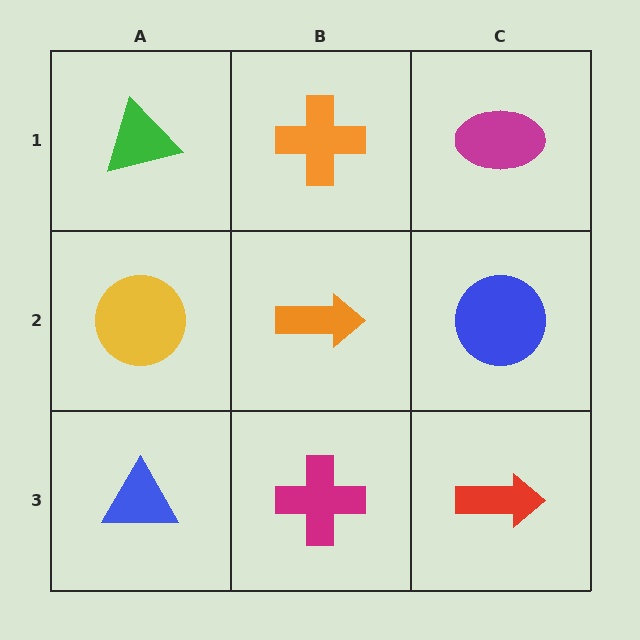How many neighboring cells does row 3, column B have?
3.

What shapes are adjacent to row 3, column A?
A yellow circle (row 2, column A), a magenta cross (row 3, column B).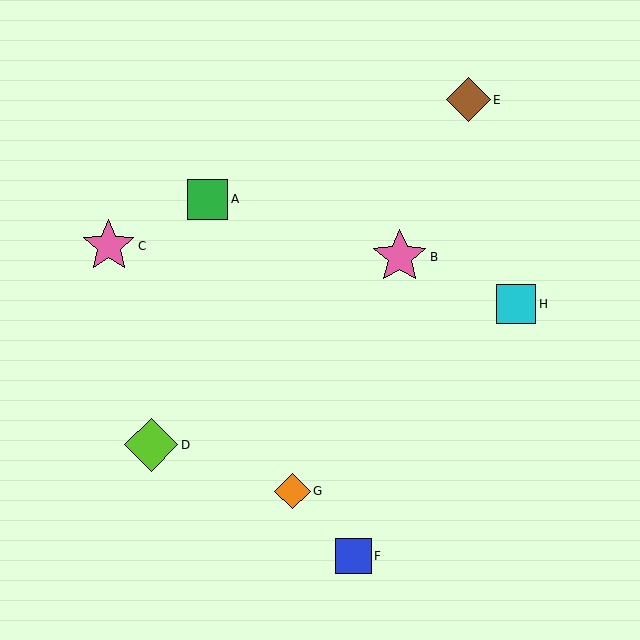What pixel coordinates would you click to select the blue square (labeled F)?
Click at (354, 556) to select the blue square F.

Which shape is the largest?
The pink star (labeled B) is the largest.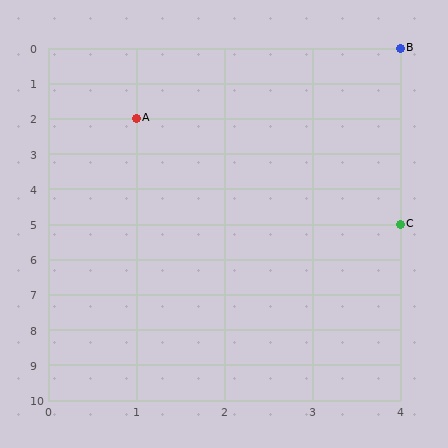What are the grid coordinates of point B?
Point B is at grid coordinates (4, 0).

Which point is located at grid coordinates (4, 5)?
Point C is at (4, 5).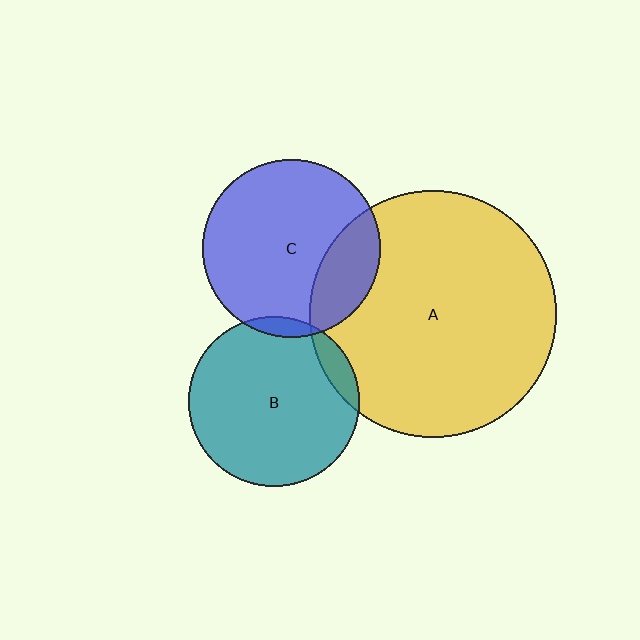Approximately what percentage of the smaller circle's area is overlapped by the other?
Approximately 20%.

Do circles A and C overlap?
Yes.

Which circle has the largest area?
Circle A (yellow).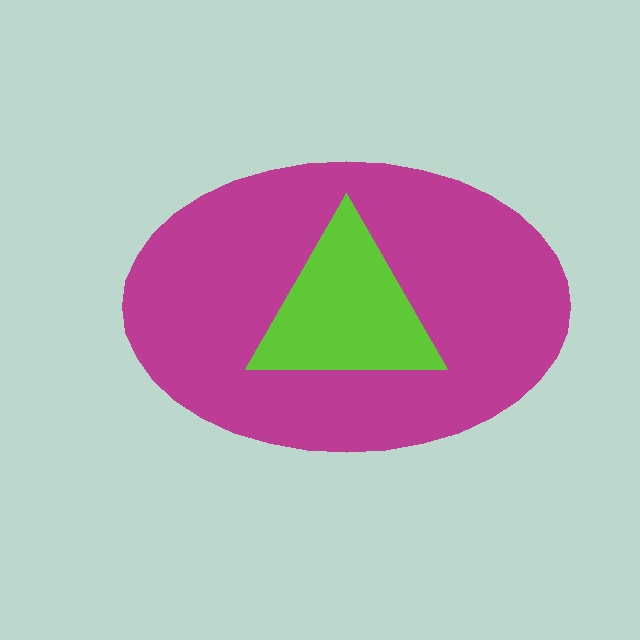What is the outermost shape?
The magenta ellipse.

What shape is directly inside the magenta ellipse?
The lime triangle.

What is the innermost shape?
The lime triangle.